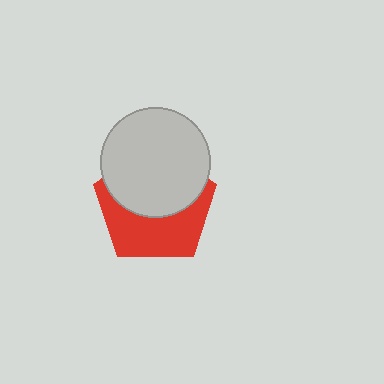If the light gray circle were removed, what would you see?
You would see the complete red pentagon.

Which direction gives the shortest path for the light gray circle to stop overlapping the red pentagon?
Moving up gives the shortest separation.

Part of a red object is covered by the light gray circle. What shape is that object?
It is a pentagon.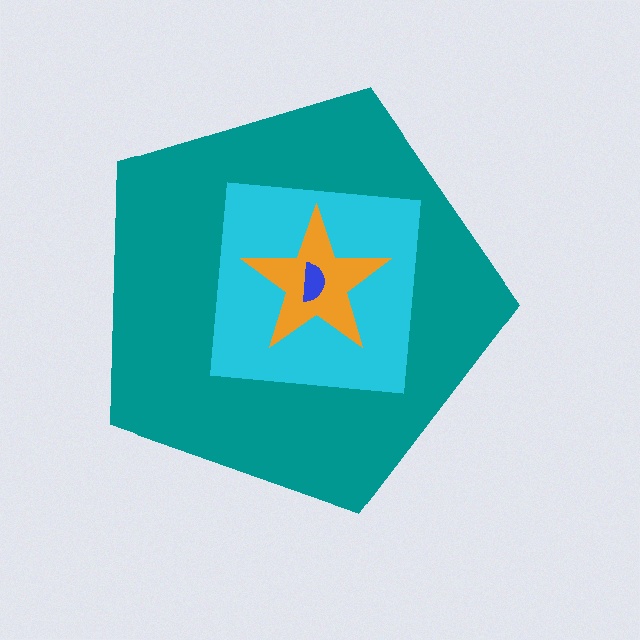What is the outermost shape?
The teal pentagon.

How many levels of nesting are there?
4.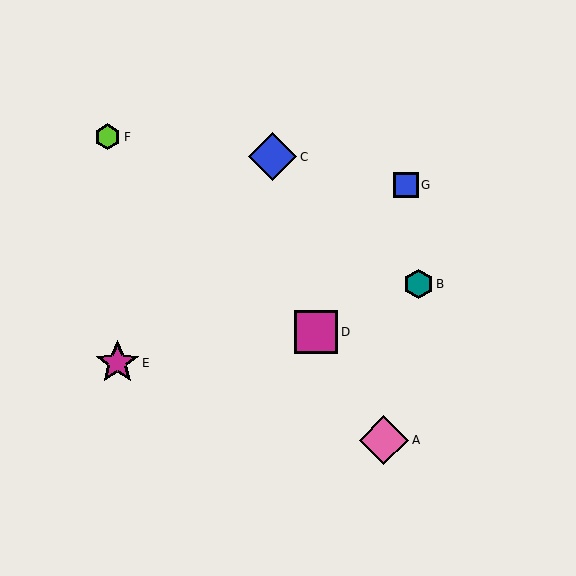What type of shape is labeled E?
Shape E is a magenta star.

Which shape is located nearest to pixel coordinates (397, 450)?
The pink diamond (labeled A) at (384, 440) is nearest to that location.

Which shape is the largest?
The pink diamond (labeled A) is the largest.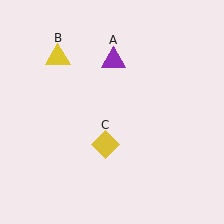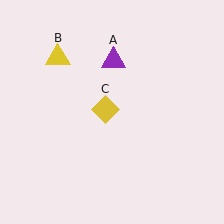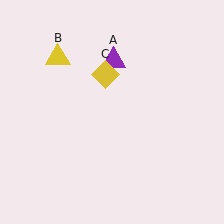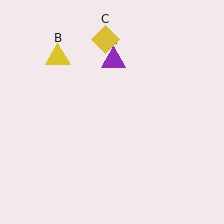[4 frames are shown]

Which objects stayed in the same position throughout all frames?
Purple triangle (object A) and yellow triangle (object B) remained stationary.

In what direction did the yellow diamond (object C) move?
The yellow diamond (object C) moved up.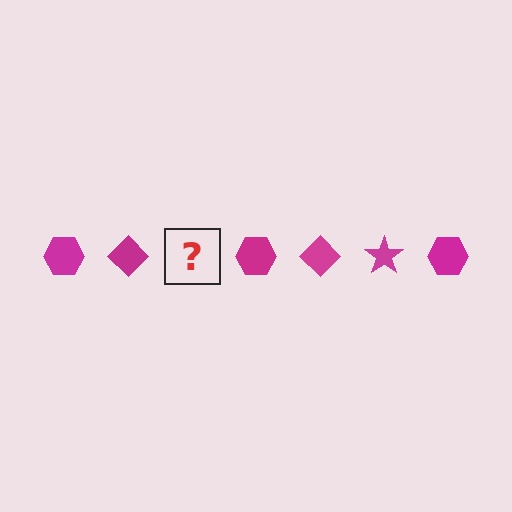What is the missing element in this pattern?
The missing element is a magenta star.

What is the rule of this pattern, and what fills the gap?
The rule is that the pattern cycles through hexagon, diamond, star shapes in magenta. The gap should be filled with a magenta star.